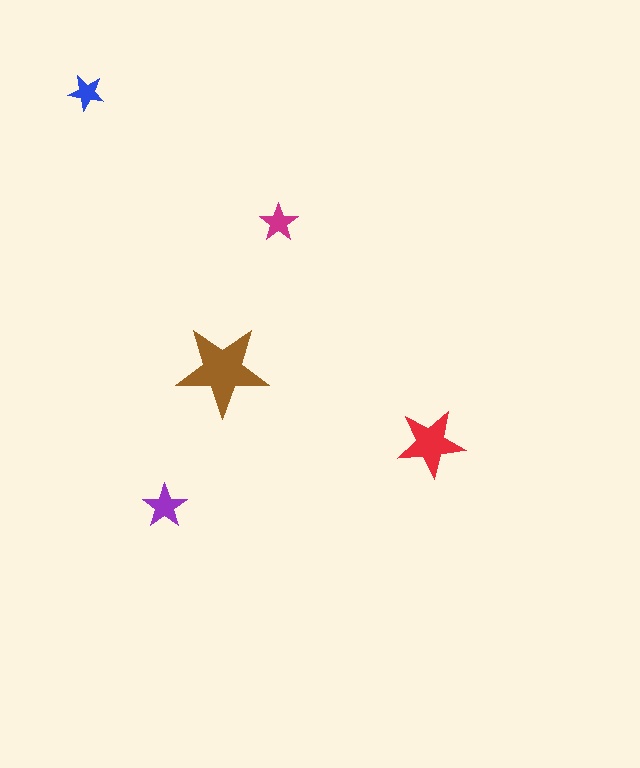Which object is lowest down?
The purple star is bottommost.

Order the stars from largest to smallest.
the brown one, the red one, the purple one, the magenta one, the blue one.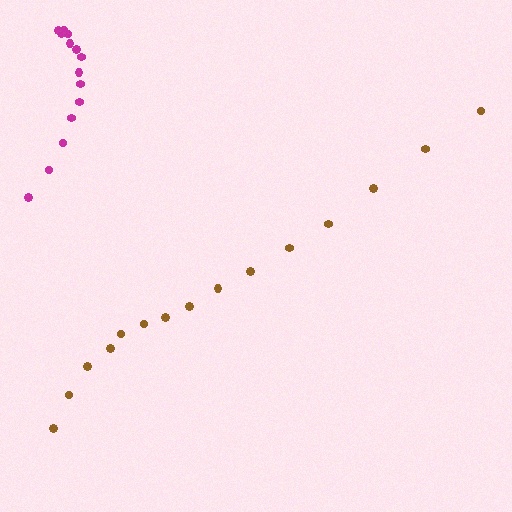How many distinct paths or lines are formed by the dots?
There are 2 distinct paths.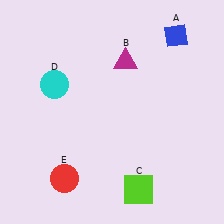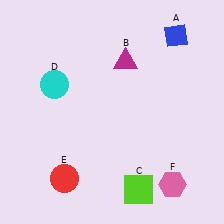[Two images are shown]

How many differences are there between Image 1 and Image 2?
There is 1 difference between the two images.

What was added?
A pink hexagon (F) was added in Image 2.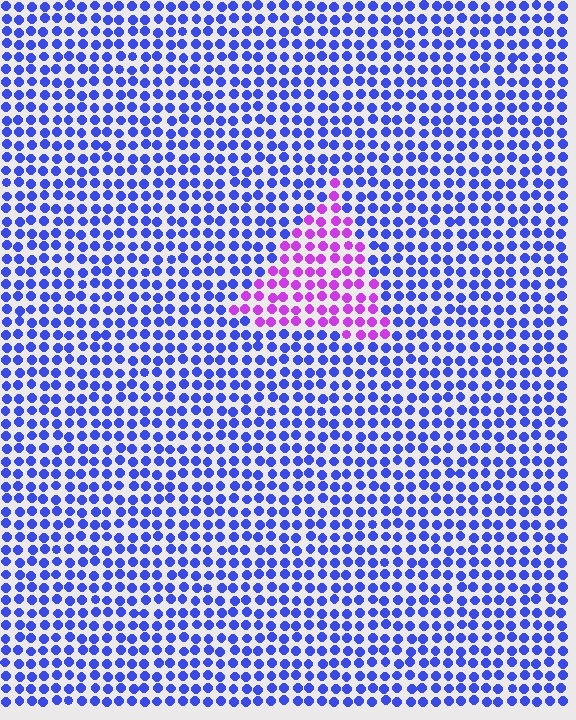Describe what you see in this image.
The image is filled with small blue elements in a uniform arrangement. A triangle-shaped region is visible where the elements are tinted to a slightly different hue, forming a subtle color boundary.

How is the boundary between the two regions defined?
The boundary is defined purely by a slight shift in hue (about 57 degrees). Spacing, size, and orientation are identical on both sides.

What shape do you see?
I see a triangle.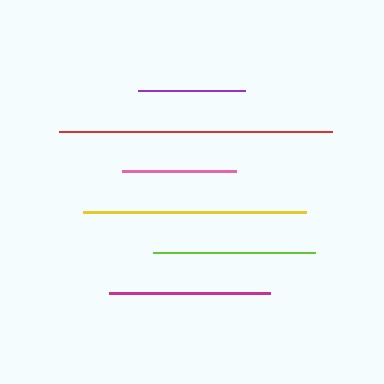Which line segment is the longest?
The red line is the longest at approximately 273 pixels.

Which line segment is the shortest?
The purple line is the shortest at approximately 107 pixels.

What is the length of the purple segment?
The purple segment is approximately 107 pixels long.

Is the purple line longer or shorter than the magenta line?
The magenta line is longer than the purple line.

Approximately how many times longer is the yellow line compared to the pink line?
The yellow line is approximately 2.0 times the length of the pink line.